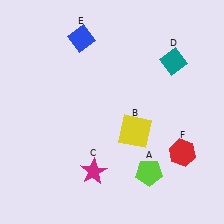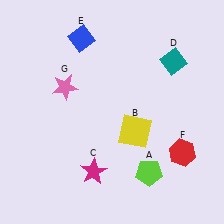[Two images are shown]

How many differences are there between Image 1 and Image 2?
There is 1 difference between the two images.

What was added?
A pink star (G) was added in Image 2.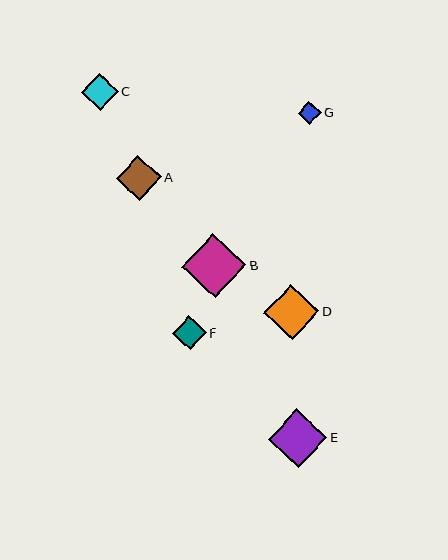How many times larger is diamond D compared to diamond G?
Diamond D is approximately 2.4 times the size of diamond G.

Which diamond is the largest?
Diamond B is the largest with a size of approximately 64 pixels.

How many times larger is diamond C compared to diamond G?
Diamond C is approximately 1.6 times the size of diamond G.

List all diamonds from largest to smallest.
From largest to smallest: B, E, D, A, C, F, G.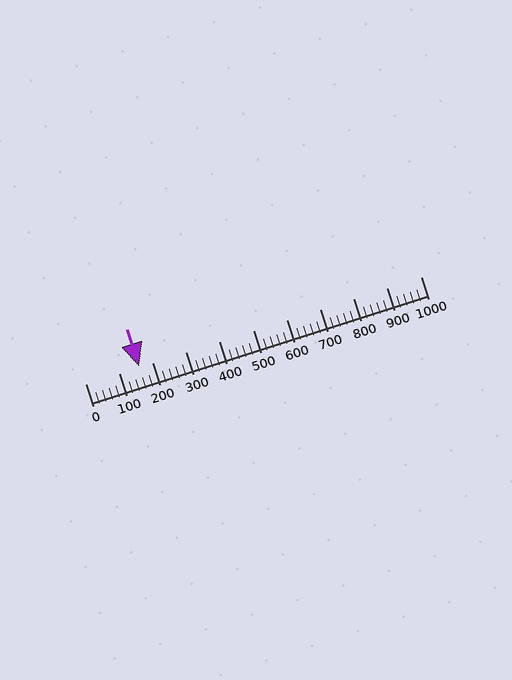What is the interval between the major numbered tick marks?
The major tick marks are spaced 100 units apart.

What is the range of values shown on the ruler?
The ruler shows values from 0 to 1000.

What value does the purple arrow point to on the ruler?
The purple arrow points to approximately 160.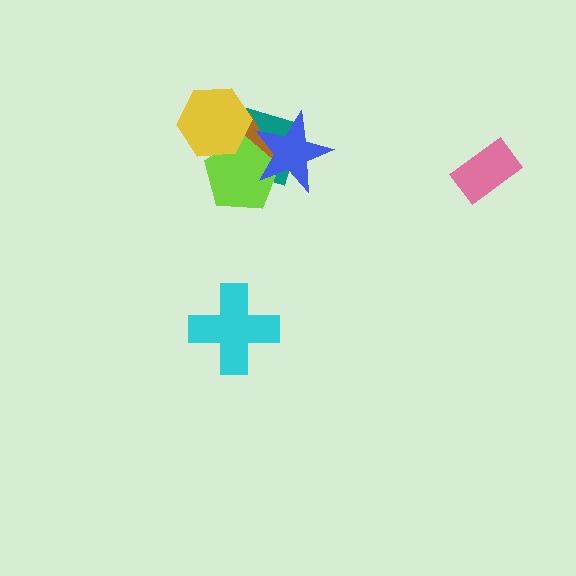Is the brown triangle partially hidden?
Yes, it is partially covered by another shape.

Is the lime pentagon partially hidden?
Yes, it is partially covered by another shape.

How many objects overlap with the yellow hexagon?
3 objects overlap with the yellow hexagon.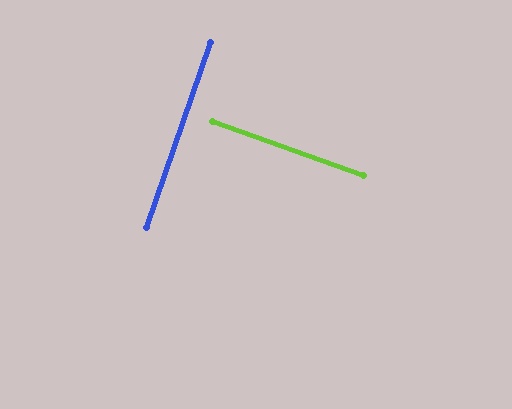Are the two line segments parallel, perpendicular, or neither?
Perpendicular — they meet at approximately 89°.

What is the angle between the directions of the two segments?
Approximately 89 degrees.